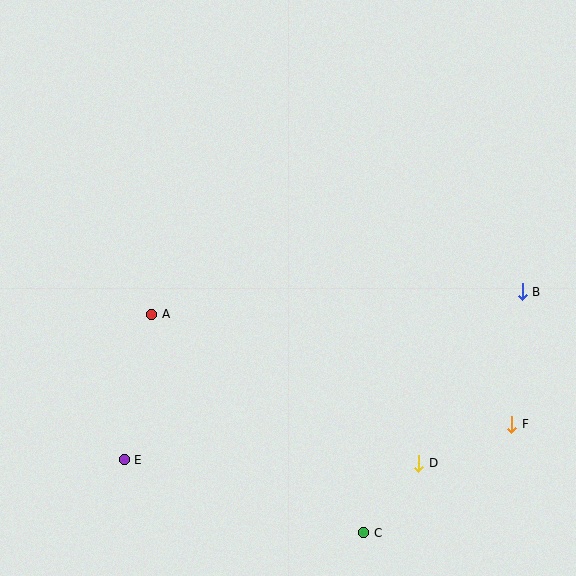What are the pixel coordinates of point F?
Point F is at (512, 424).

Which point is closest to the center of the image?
Point A at (152, 314) is closest to the center.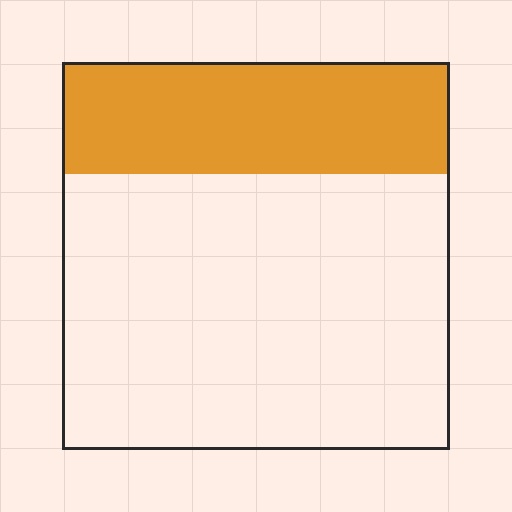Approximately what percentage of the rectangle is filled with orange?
Approximately 30%.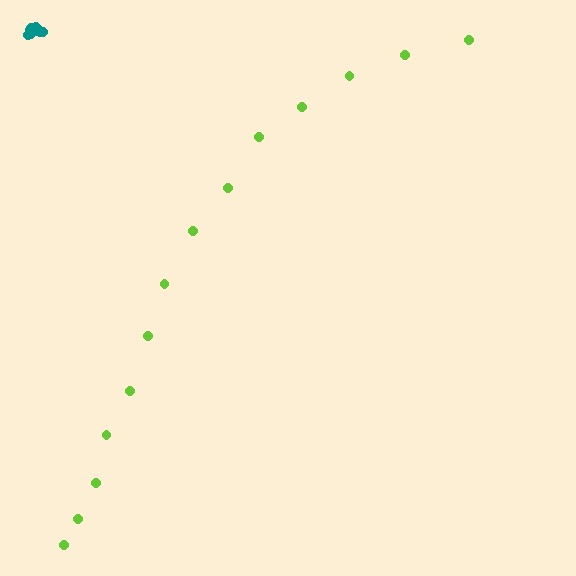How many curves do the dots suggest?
There are 2 distinct paths.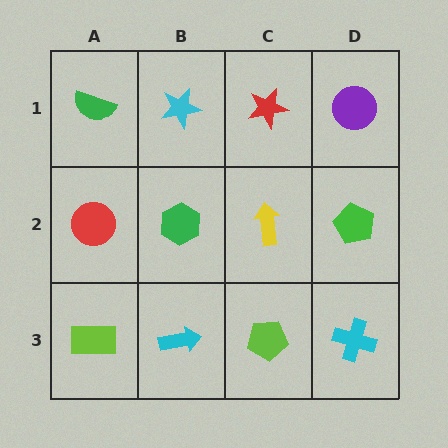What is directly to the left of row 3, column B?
A lime rectangle.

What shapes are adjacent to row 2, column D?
A purple circle (row 1, column D), a cyan cross (row 3, column D), a yellow arrow (row 2, column C).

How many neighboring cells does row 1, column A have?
2.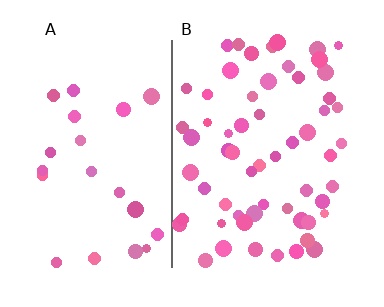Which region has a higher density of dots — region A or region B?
B (the right).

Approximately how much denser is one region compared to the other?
Approximately 2.6× — region B over region A.